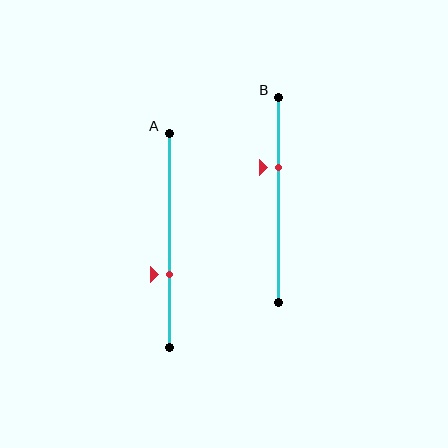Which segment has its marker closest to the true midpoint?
Segment B has its marker closest to the true midpoint.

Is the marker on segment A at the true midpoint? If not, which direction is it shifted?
No, the marker on segment A is shifted downward by about 16% of the segment length.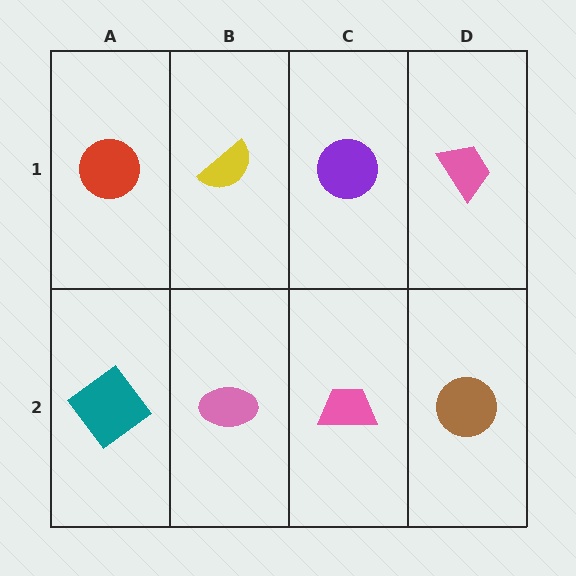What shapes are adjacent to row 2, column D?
A pink trapezoid (row 1, column D), a pink trapezoid (row 2, column C).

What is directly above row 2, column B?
A yellow semicircle.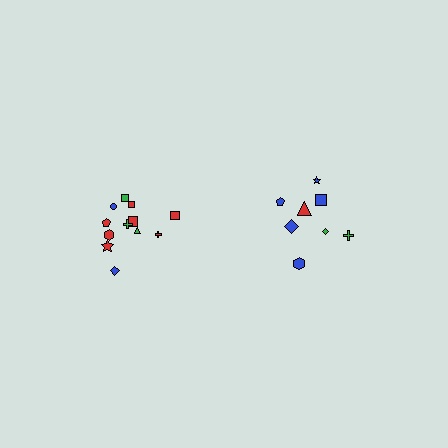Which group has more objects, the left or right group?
The left group.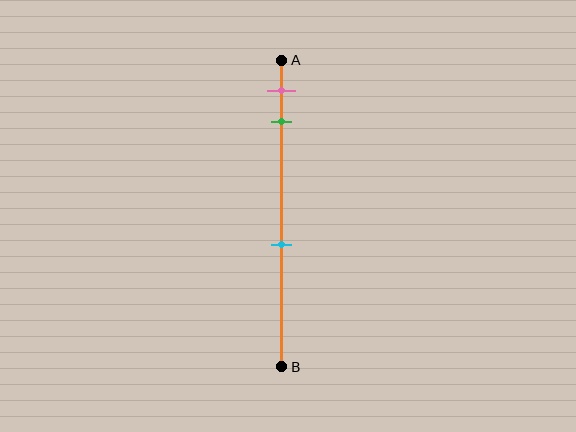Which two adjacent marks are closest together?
The pink and green marks are the closest adjacent pair.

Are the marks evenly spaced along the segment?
No, the marks are not evenly spaced.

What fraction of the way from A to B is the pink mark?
The pink mark is approximately 10% (0.1) of the way from A to B.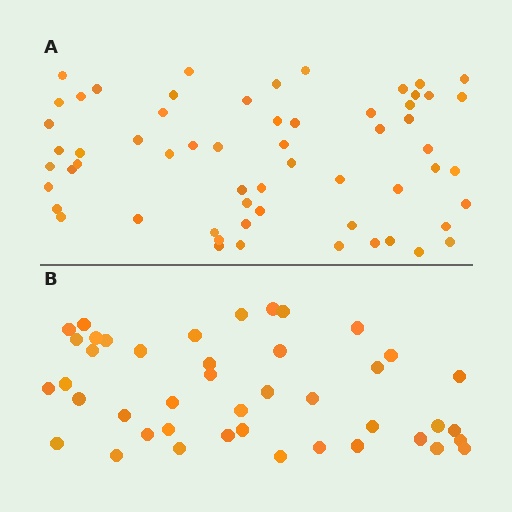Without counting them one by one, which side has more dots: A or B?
Region A (the top region) has more dots.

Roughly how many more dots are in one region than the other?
Region A has approximately 15 more dots than region B.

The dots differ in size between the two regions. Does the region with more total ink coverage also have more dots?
No. Region B has more total ink coverage because its dots are larger, but region A actually contains more individual dots. Total area can be misleading — the number of items is what matters here.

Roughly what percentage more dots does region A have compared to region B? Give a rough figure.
About 40% more.